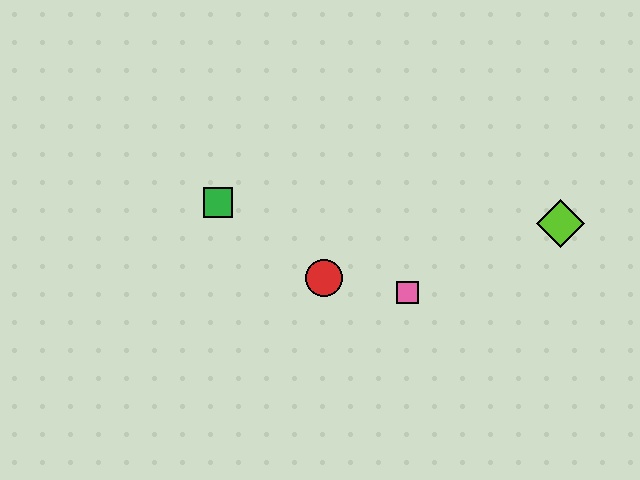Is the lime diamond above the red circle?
Yes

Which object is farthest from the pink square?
The green square is farthest from the pink square.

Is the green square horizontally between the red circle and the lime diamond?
No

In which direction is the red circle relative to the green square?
The red circle is to the right of the green square.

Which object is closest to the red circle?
The pink square is closest to the red circle.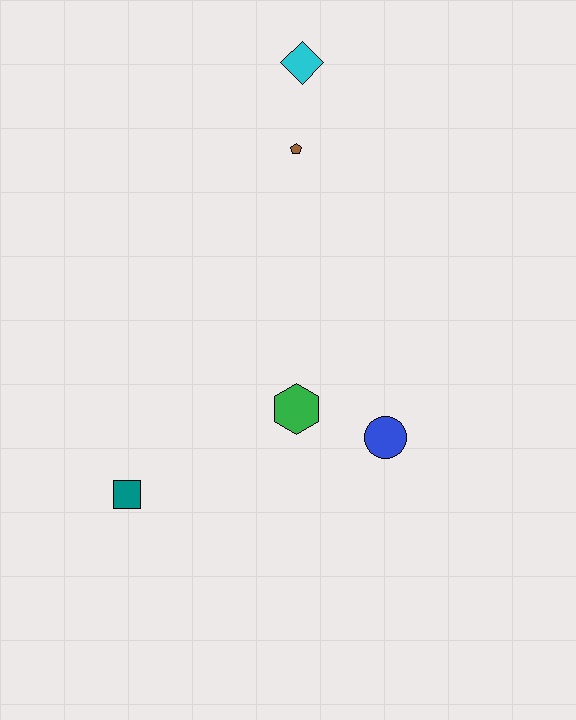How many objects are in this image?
There are 5 objects.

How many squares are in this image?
There is 1 square.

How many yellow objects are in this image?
There are no yellow objects.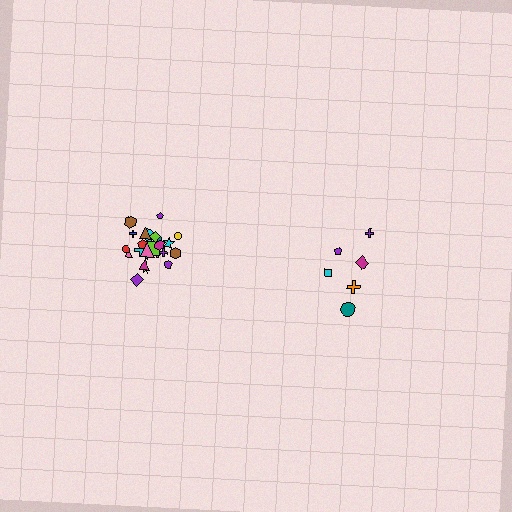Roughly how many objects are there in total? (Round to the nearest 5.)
Roughly 30 objects in total.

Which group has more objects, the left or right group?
The left group.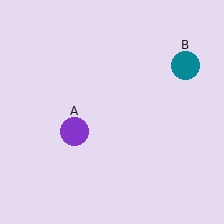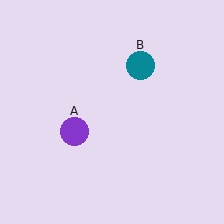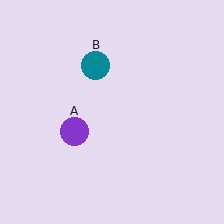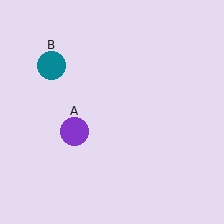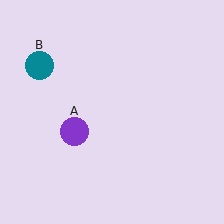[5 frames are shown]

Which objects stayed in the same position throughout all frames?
Purple circle (object A) remained stationary.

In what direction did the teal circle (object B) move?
The teal circle (object B) moved left.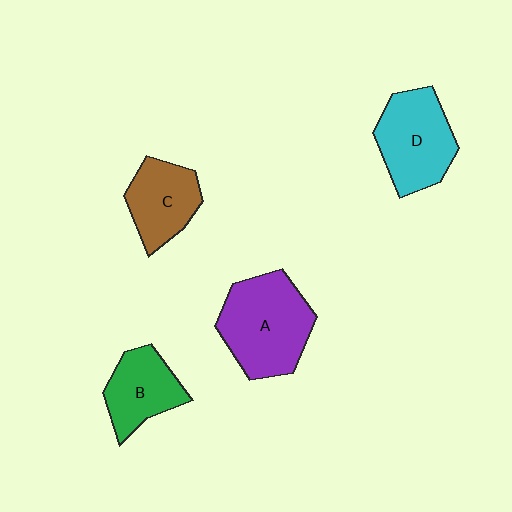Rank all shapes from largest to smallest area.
From largest to smallest: A (purple), D (cyan), C (brown), B (green).